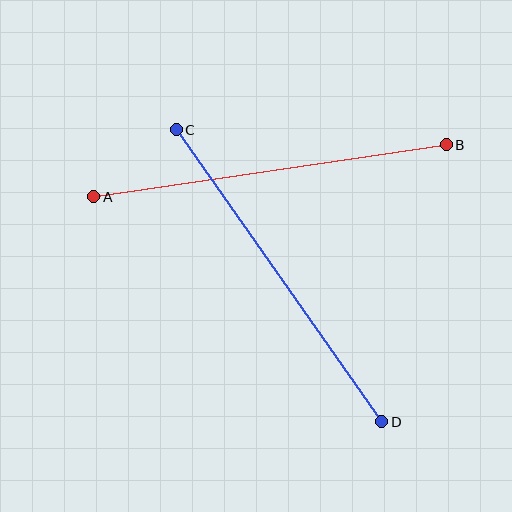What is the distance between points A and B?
The distance is approximately 356 pixels.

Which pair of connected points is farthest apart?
Points C and D are farthest apart.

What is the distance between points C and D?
The distance is approximately 357 pixels.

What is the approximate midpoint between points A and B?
The midpoint is at approximately (270, 171) pixels.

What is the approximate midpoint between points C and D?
The midpoint is at approximately (279, 276) pixels.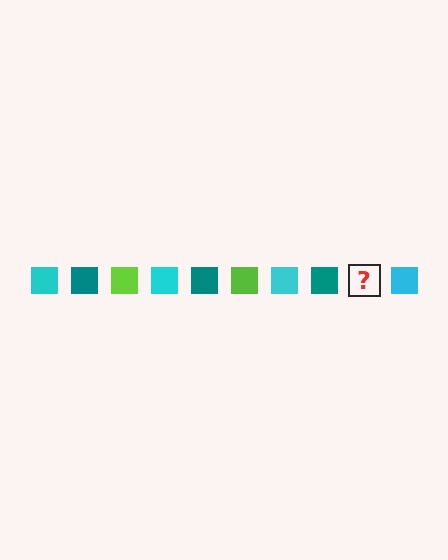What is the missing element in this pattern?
The missing element is a lime square.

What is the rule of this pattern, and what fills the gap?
The rule is that the pattern cycles through cyan, teal, lime squares. The gap should be filled with a lime square.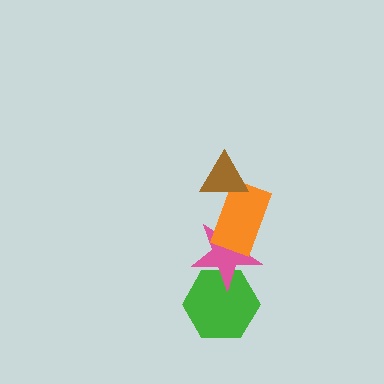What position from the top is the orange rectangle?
The orange rectangle is 2nd from the top.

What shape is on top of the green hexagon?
The pink star is on top of the green hexagon.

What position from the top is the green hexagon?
The green hexagon is 4th from the top.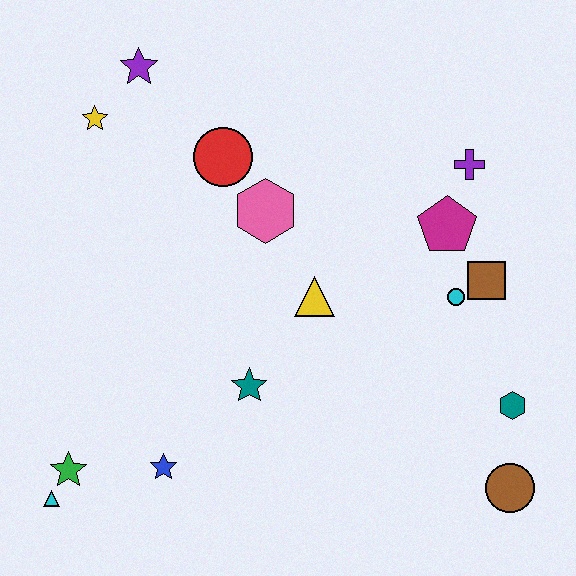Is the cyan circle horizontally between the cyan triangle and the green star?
No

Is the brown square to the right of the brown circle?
No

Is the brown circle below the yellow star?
Yes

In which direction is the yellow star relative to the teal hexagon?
The yellow star is to the left of the teal hexagon.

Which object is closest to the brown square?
The cyan circle is closest to the brown square.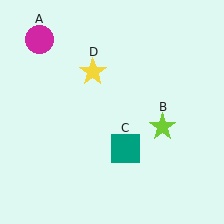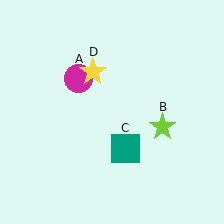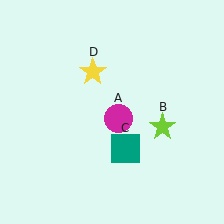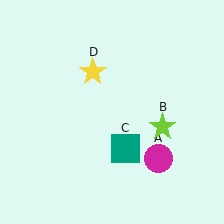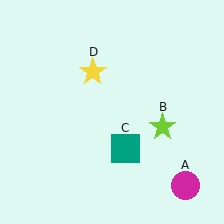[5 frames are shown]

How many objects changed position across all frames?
1 object changed position: magenta circle (object A).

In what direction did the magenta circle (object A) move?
The magenta circle (object A) moved down and to the right.